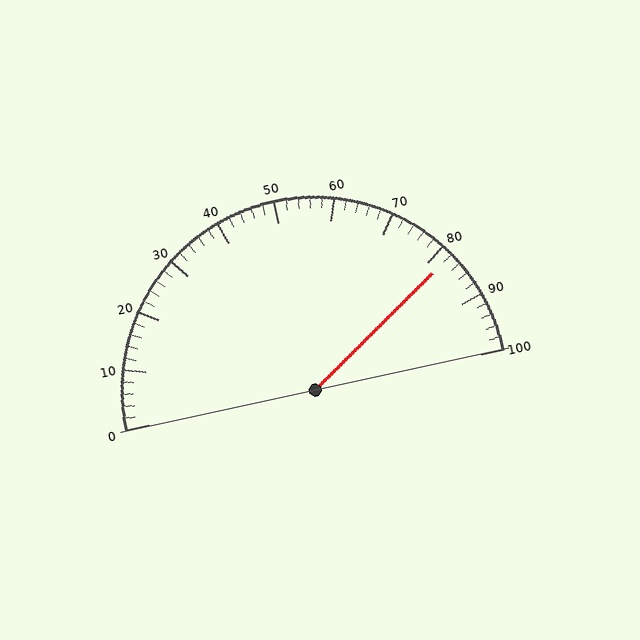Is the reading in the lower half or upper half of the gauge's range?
The reading is in the upper half of the range (0 to 100).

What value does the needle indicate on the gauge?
The needle indicates approximately 82.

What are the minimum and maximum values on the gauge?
The gauge ranges from 0 to 100.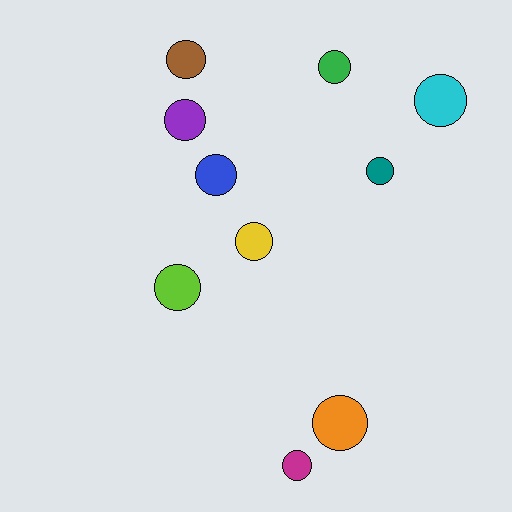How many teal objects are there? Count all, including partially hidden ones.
There is 1 teal object.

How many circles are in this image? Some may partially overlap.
There are 10 circles.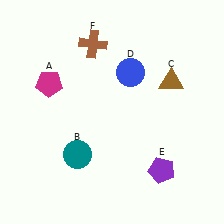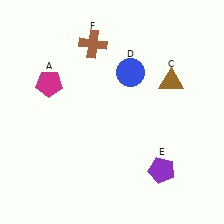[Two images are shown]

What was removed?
The teal circle (B) was removed in Image 2.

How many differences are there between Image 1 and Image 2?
There is 1 difference between the two images.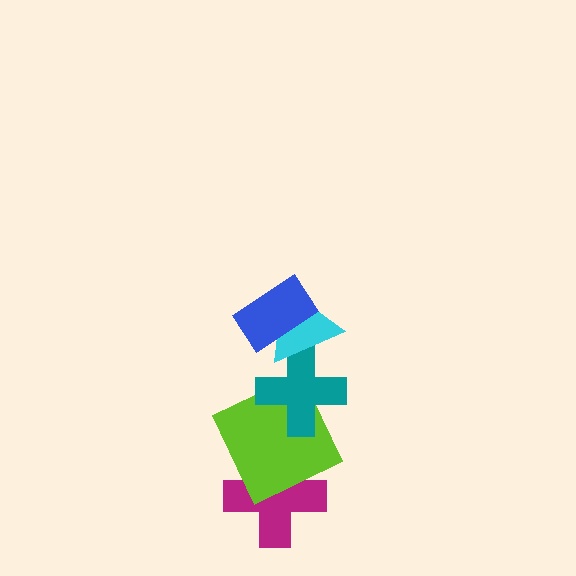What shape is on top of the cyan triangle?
The blue rectangle is on top of the cyan triangle.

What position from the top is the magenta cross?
The magenta cross is 5th from the top.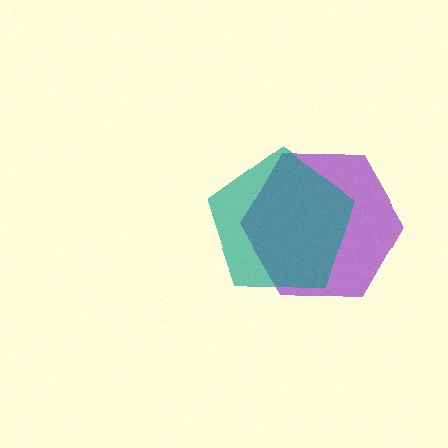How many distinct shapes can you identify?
There are 2 distinct shapes: a purple hexagon, a teal pentagon.